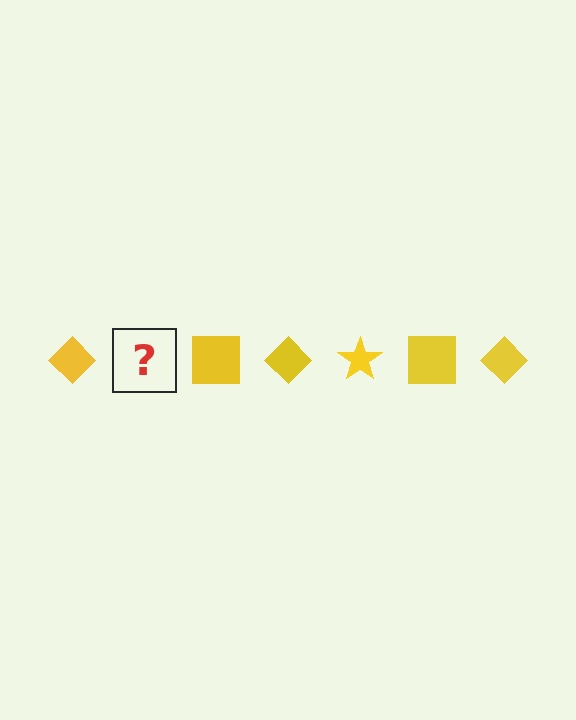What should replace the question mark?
The question mark should be replaced with a yellow star.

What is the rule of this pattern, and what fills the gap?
The rule is that the pattern cycles through diamond, star, square shapes in yellow. The gap should be filled with a yellow star.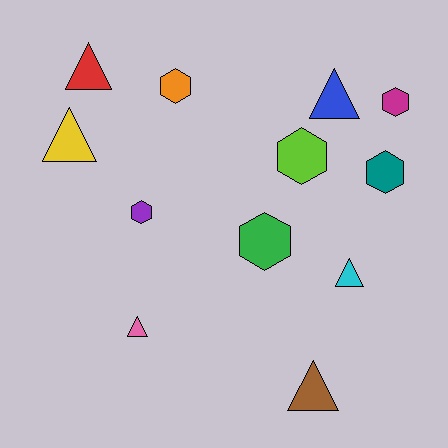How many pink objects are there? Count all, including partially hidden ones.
There is 1 pink object.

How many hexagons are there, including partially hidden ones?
There are 6 hexagons.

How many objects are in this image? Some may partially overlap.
There are 12 objects.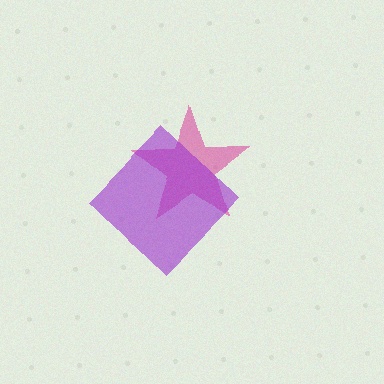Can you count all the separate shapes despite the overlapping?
Yes, there are 2 separate shapes.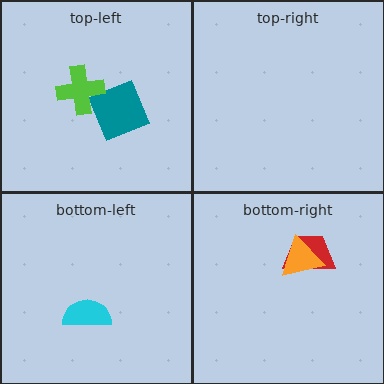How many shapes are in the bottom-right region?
2.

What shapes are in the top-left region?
The teal diamond, the lime cross.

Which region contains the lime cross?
The top-left region.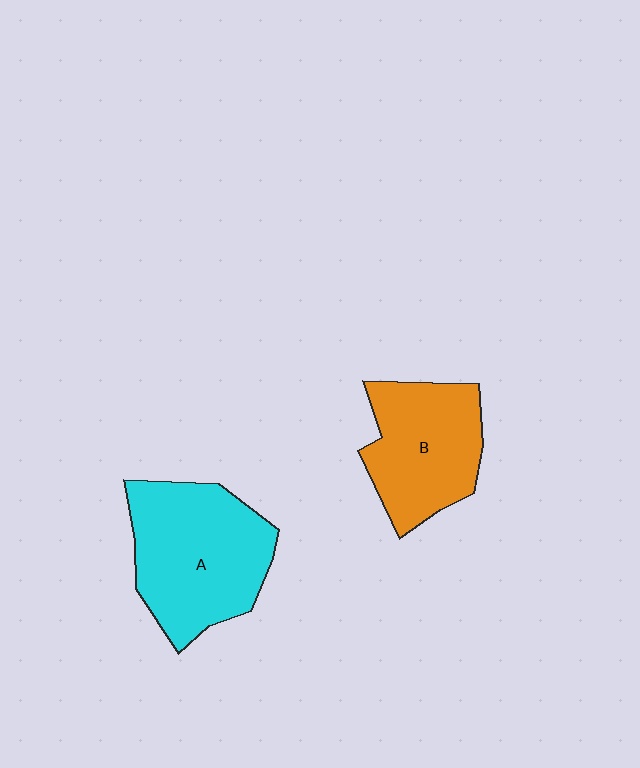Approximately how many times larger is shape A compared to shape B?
Approximately 1.3 times.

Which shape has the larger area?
Shape A (cyan).